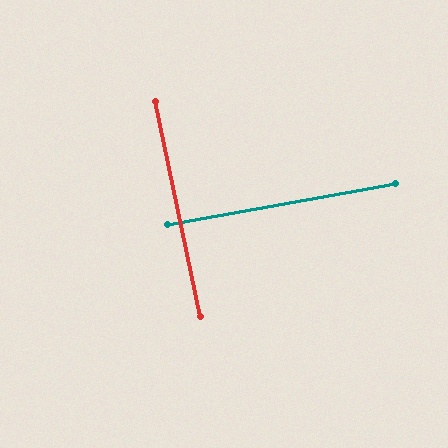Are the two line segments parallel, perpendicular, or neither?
Perpendicular — they meet at approximately 89°.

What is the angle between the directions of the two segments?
Approximately 89 degrees.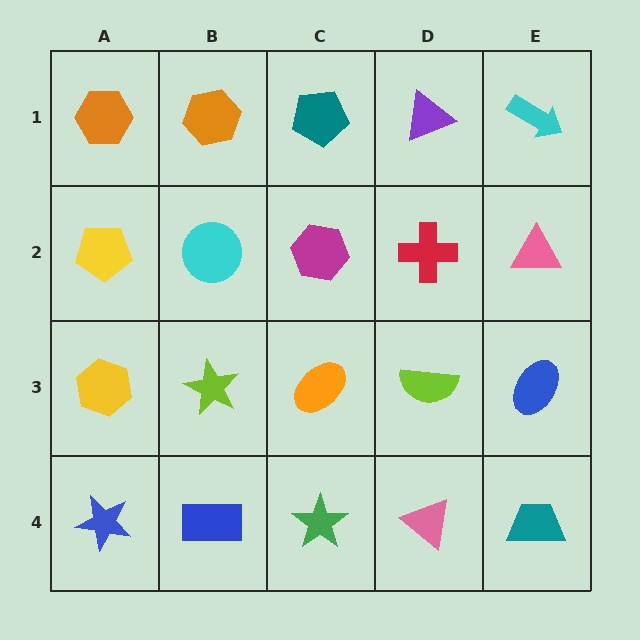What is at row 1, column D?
A purple triangle.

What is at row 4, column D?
A pink triangle.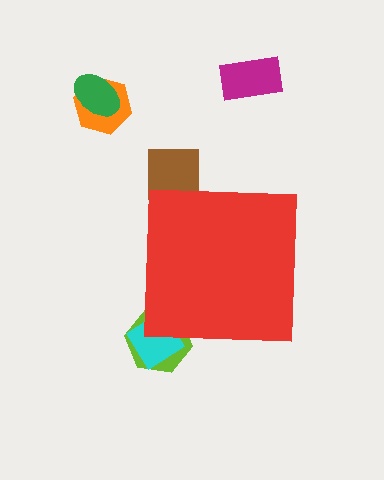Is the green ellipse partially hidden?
No, the green ellipse is fully visible.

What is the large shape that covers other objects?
A red square.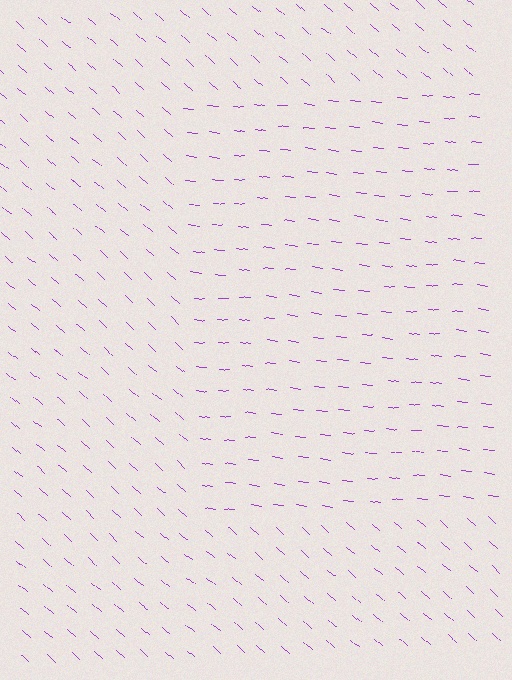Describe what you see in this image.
The image is filled with small purple line segments. A rectangle region in the image has lines oriented differently from the surrounding lines, creating a visible texture boundary.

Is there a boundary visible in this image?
Yes, there is a texture boundary formed by a change in line orientation.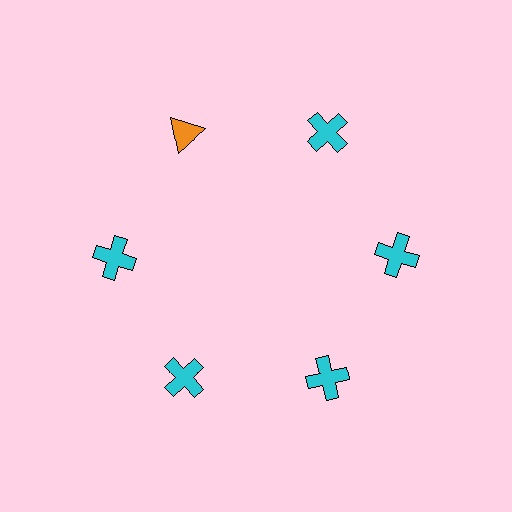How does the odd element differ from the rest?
It differs in both color (orange instead of cyan) and shape (triangle instead of cross).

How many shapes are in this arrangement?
There are 6 shapes arranged in a ring pattern.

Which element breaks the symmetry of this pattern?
The orange triangle at roughly the 11 o'clock position breaks the symmetry. All other shapes are cyan crosses.